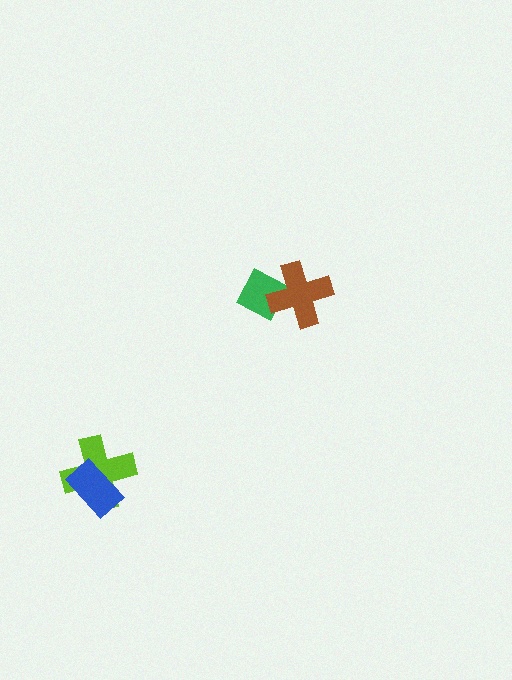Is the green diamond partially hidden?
Yes, it is partially covered by another shape.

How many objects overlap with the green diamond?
1 object overlaps with the green diamond.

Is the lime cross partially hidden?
Yes, it is partially covered by another shape.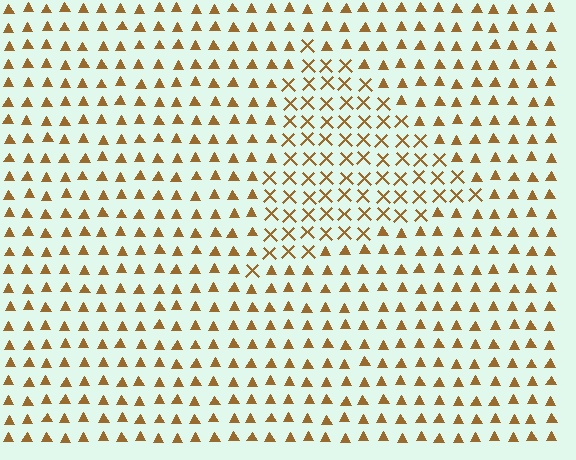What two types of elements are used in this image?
The image uses X marks inside the triangle region and triangles outside it.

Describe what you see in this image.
The image is filled with small brown elements arranged in a uniform grid. A triangle-shaped region contains X marks, while the surrounding area contains triangles. The boundary is defined purely by the change in element shape.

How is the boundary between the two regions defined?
The boundary is defined by a change in element shape: X marks inside vs. triangles outside. All elements share the same color and spacing.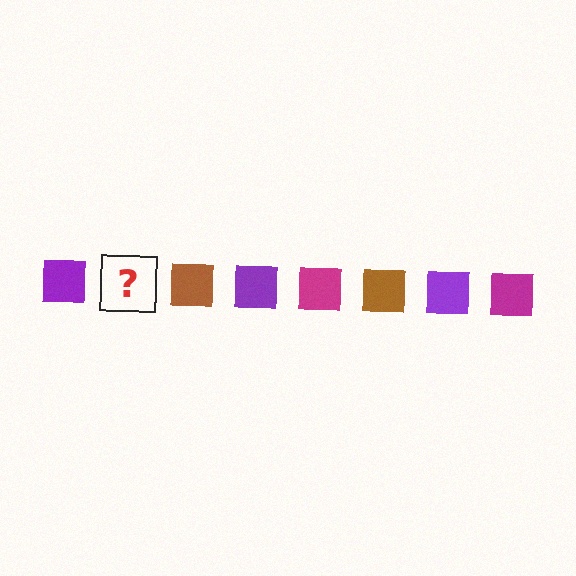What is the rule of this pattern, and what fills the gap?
The rule is that the pattern cycles through purple, magenta, brown squares. The gap should be filled with a magenta square.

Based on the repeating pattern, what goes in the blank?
The blank should be a magenta square.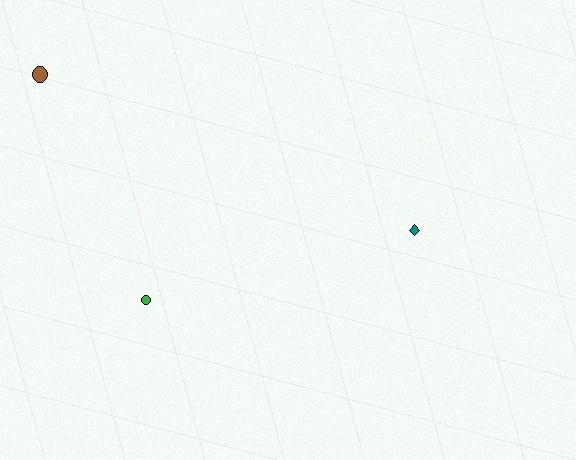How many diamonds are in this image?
There is 1 diamond.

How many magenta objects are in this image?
There are no magenta objects.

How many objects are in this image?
There are 3 objects.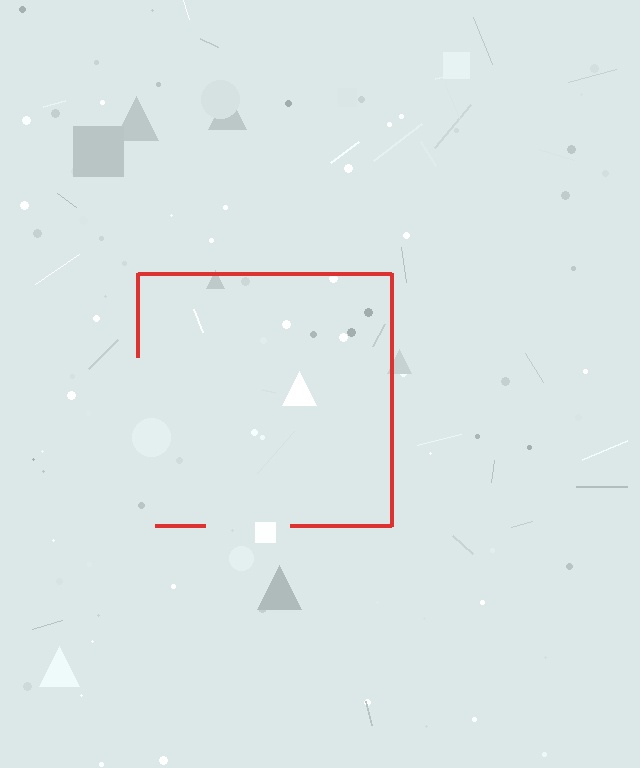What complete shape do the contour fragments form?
The contour fragments form a square.